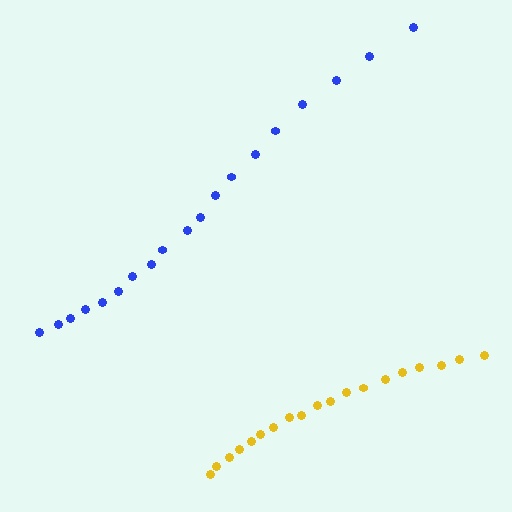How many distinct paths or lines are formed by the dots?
There are 2 distinct paths.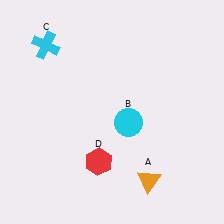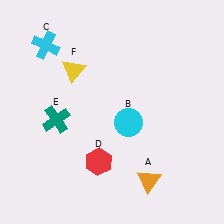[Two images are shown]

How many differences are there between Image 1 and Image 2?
There are 2 differences between the two images.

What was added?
A teal cross (E), a yellow triangle (F) were added in Image 2.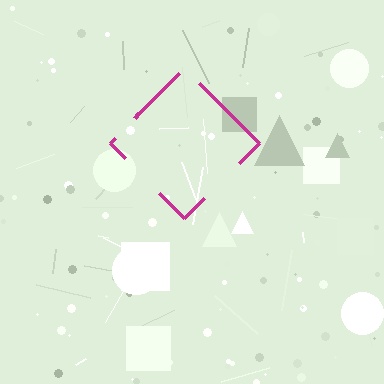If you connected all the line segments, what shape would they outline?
They would outline a diamond.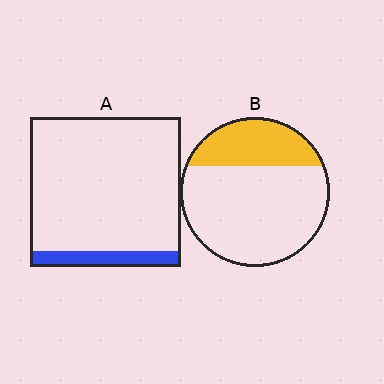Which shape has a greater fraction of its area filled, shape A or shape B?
Shape B.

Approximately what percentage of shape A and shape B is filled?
A is approximately 10% and B is approximately 30%.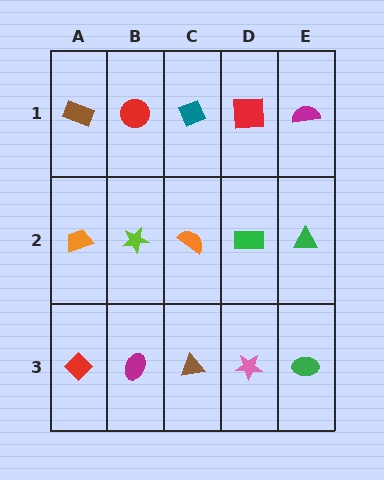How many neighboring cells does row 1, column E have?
2.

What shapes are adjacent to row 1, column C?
An orange semicircle (row 2, column C), a red circle (row 1, column B), a red square (row 1, column D).